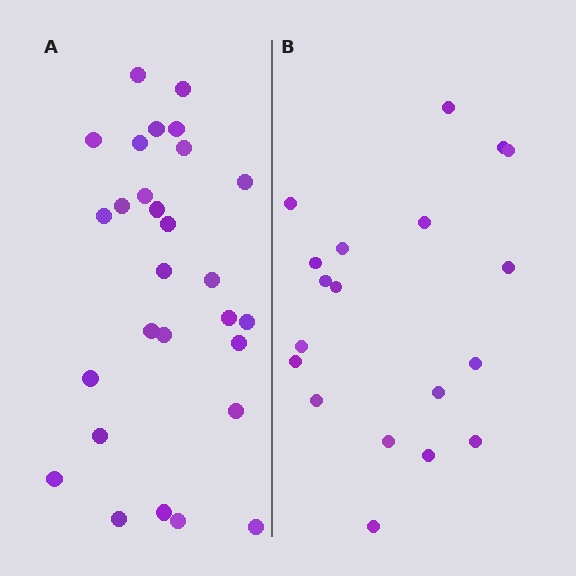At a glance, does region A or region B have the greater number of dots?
Region A (the left region) has more dots.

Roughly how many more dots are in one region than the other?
Region A has roughly 8 or so more dots than region B.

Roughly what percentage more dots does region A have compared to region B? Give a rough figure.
About 45% more.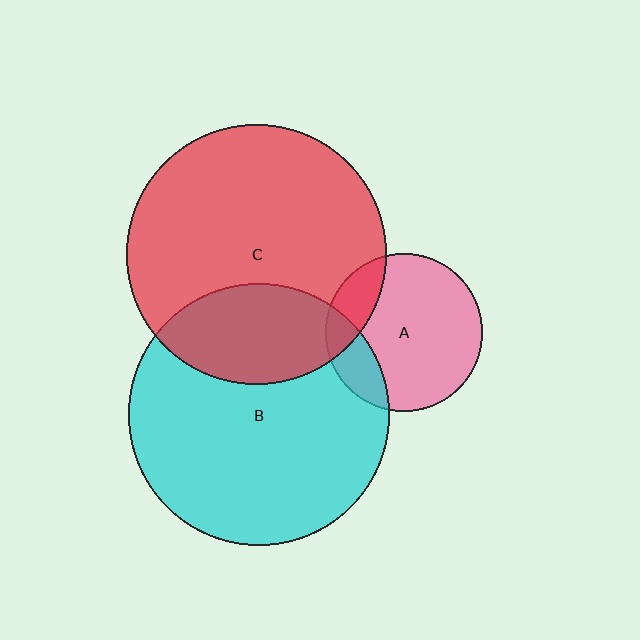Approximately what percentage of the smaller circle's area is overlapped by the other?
Approximately 20%.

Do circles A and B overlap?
Yes.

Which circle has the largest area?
Circle B (cyan).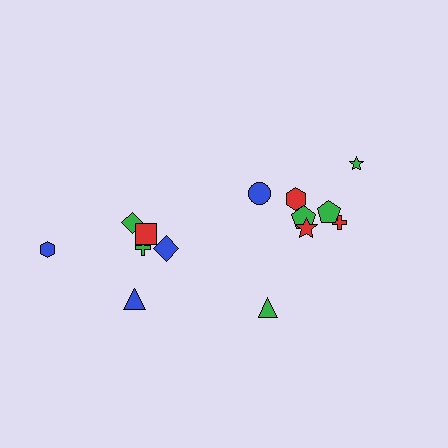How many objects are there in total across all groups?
There are 14 objects.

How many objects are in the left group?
There are 6 objects.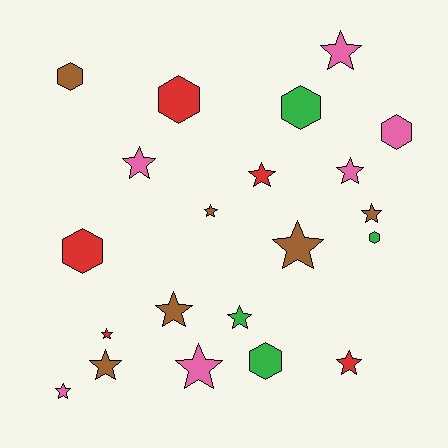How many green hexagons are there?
There are 3 green hexagons.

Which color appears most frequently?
Brown, with 6 objects.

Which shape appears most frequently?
Star, with 14 objects.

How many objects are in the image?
There are 21 objects.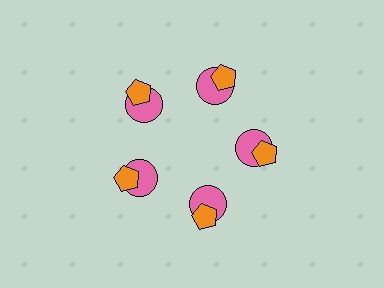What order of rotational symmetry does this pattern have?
This pattern has 5-fold rotational symmetry.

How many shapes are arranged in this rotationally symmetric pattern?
There are 10 shapes, arranged in 5 groups of 2.